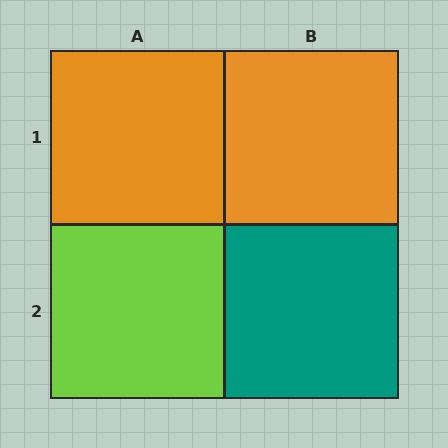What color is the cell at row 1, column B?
Orange.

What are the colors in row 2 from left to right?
Lime, teal.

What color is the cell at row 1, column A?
Orange.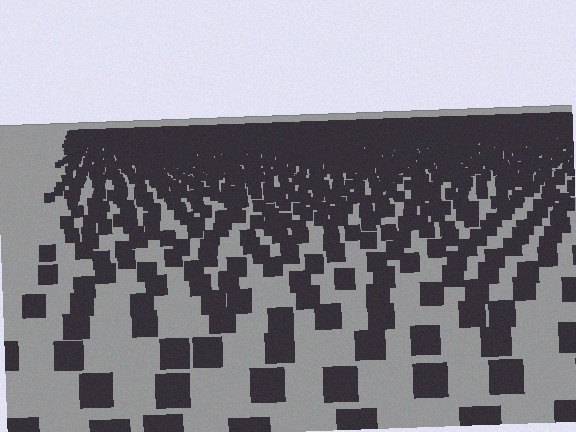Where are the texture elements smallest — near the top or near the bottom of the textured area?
Near the top.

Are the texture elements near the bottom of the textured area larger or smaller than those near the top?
Larger. Near the bottom, elements are closer to the viewer and appear at a bigger on-screen size.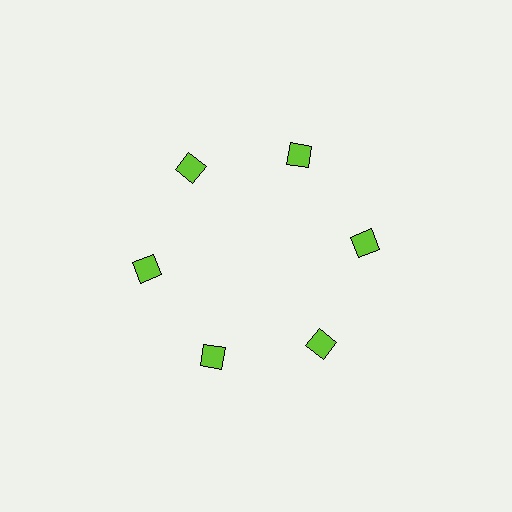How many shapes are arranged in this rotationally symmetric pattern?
There are 6 shapes, arranged in 6 groups of 1.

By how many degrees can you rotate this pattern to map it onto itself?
The pattern maps onto itself every 60 degrees of rotation.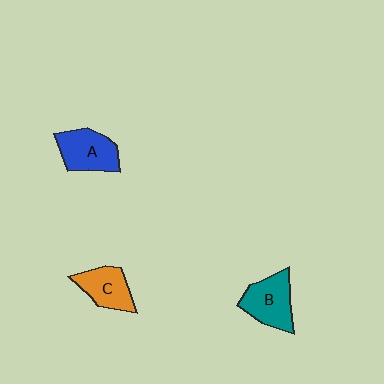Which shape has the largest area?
Shape B (teal).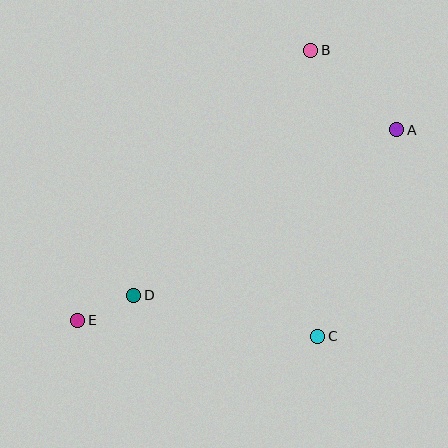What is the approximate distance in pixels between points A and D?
The distance between A and D is approximately 311 pixels.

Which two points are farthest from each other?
Points A and E are farthest from each other.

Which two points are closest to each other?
Points D and E are closest to each other.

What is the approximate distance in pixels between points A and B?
The distance between A and B is approximately 117 pixels.